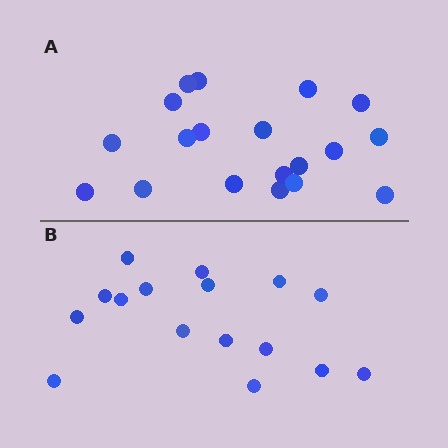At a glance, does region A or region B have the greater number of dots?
Region A (the top region) has more dots.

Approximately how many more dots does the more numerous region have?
Region A has just a few more — roughly 2 or 3 more dots than region B.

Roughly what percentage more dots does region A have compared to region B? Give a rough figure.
About 20% more.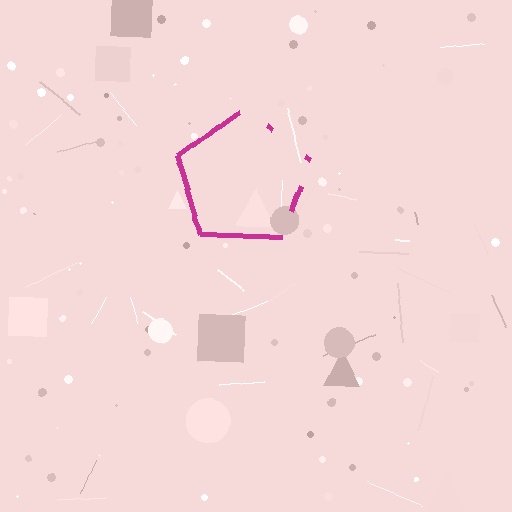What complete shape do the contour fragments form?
The contour fragments form a pentagon.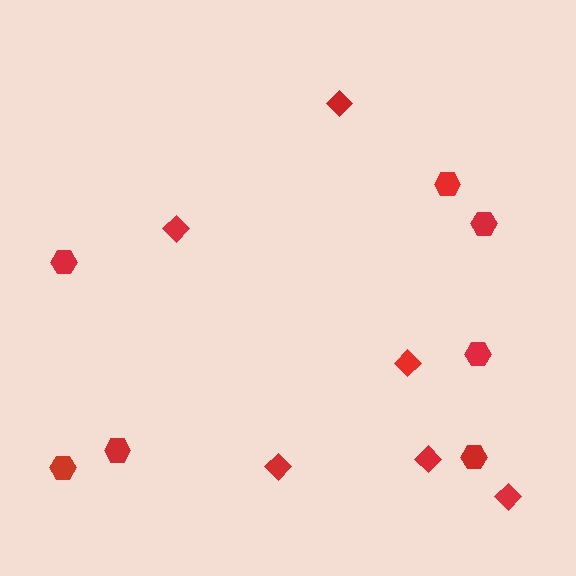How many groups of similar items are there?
There are 2 groups: one group of hexagons (7) and one group of diamonds (6).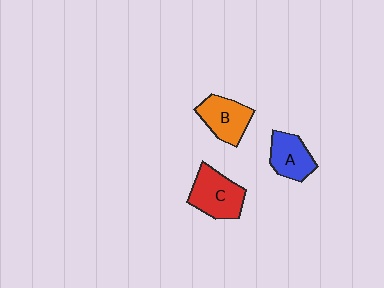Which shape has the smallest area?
Shape A (blue).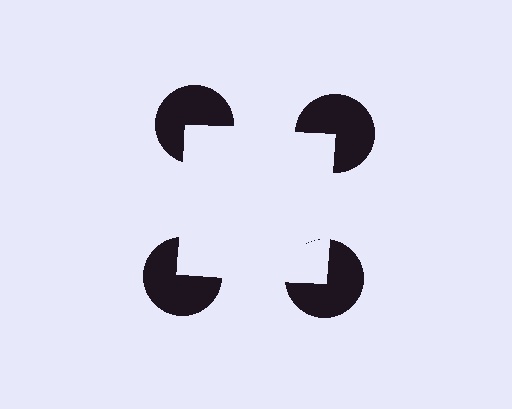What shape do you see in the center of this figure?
An illusory square — its edges are inferred from the aligned wedge cuts in the pac-man discs, not physically drawn.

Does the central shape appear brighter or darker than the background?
It typically appears slightly brighter than the background, even though no actual brightness change is drawn.